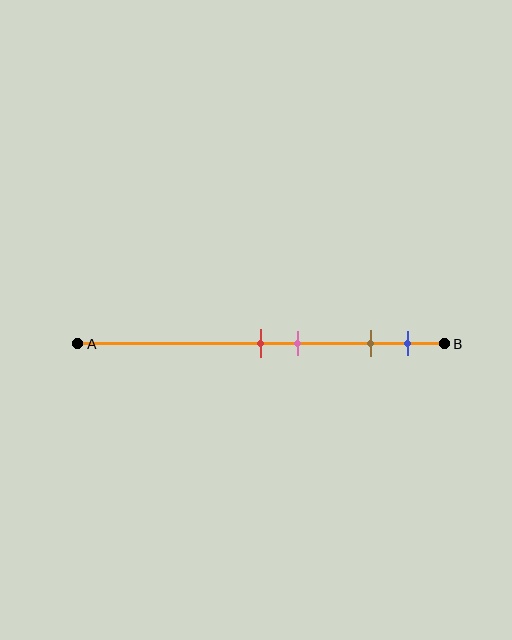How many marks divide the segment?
There are 4 marks dividing the segment.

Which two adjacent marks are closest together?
The red and pink marks are the closest adjacent pair.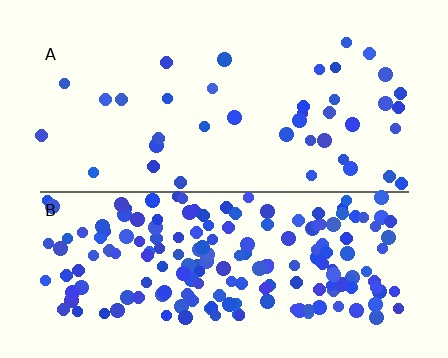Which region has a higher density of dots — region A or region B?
B (the bottom).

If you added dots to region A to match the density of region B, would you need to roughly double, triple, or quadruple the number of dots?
Approximately quadruple.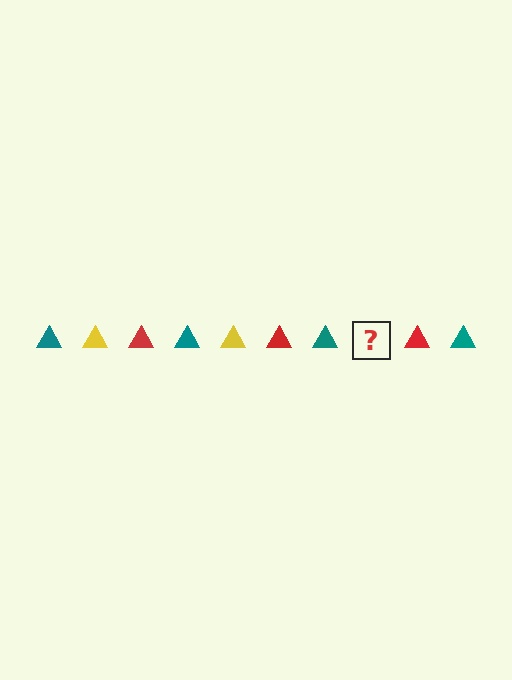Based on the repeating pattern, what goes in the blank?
The blank should be a yellow triangle.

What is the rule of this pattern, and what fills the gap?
The rule is that the pattern cycles through teal, yellow, red triangles. The gap should be filled with a yellow triangle.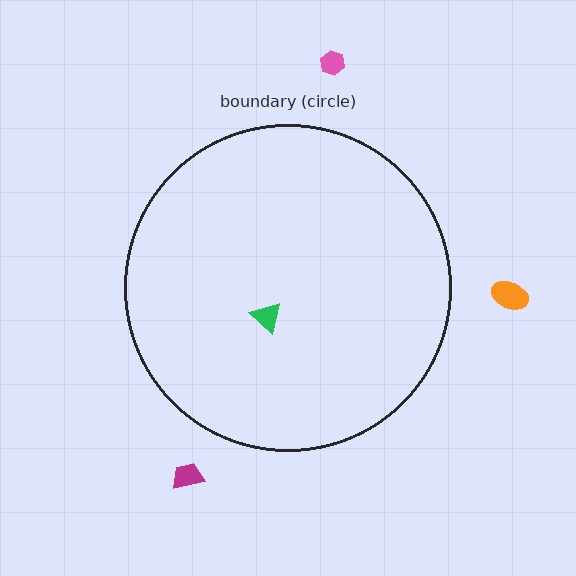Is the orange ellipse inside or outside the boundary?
Outside.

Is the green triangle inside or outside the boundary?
Inside.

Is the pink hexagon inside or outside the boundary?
Outside.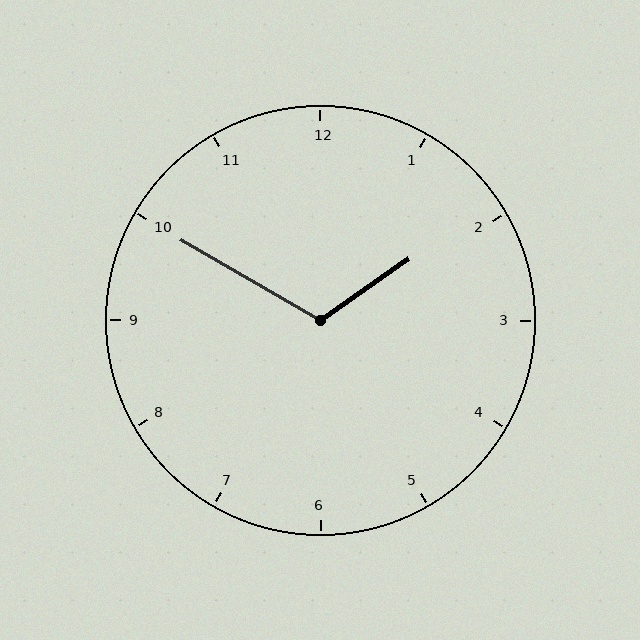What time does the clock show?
1:50.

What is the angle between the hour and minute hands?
Approximately 115 degrees.